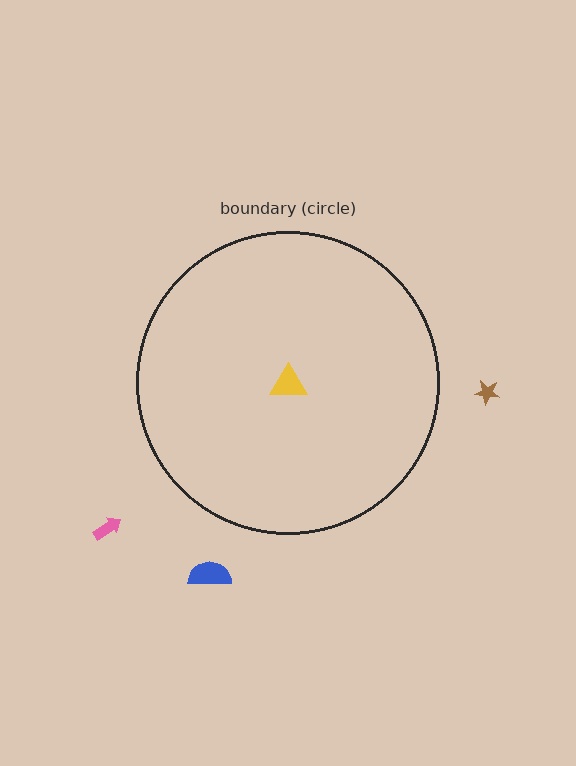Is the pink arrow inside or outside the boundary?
Outside.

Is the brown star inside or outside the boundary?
Outside.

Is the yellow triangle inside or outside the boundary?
Inside.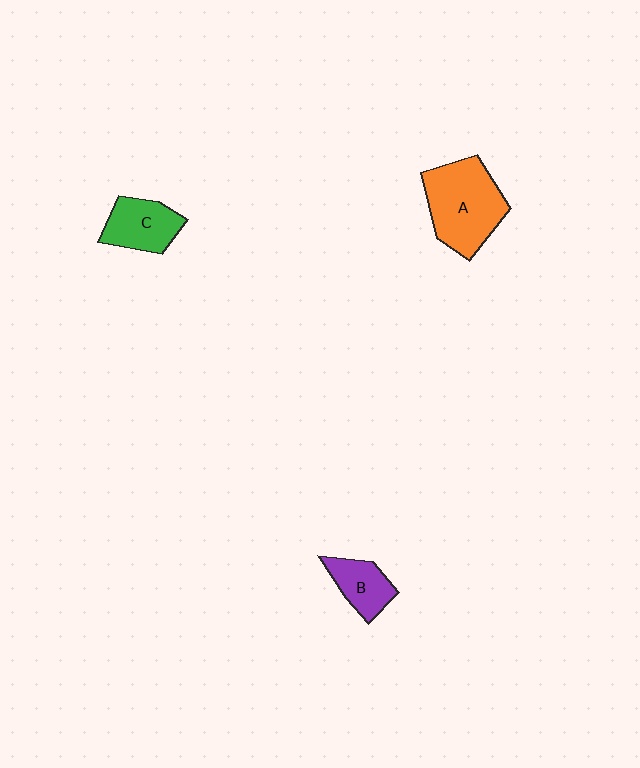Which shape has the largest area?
Shape A (orange).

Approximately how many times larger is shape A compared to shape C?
Approximately 1.7 times.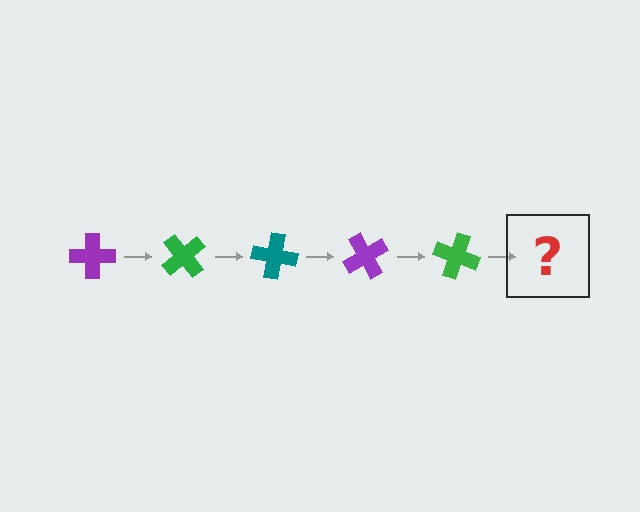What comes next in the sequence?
The next element should be a teal cross, rotated 250 degrees from the start.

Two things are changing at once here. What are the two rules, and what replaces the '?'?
The two rules are that it rotates 50 degrees each step and the color cycles through purple, green, and teal. The '?' should be a teal cross, rotated 250 degrees from the start.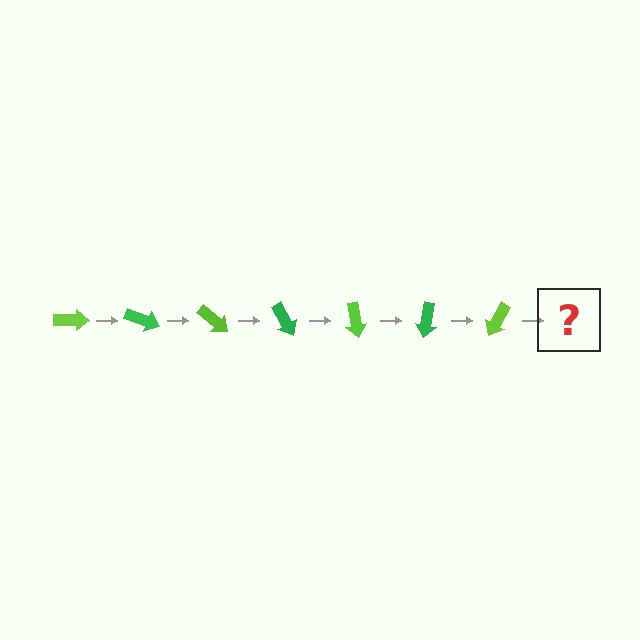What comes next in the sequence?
The next element should be a green arrow, rotated 140 degrees from the start.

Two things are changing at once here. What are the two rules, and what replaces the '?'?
The two rules are that it rotates 20 degrees each step and the color cycles through lime and green. The '?' should be a green arrow, rotated 140 degrees from the start.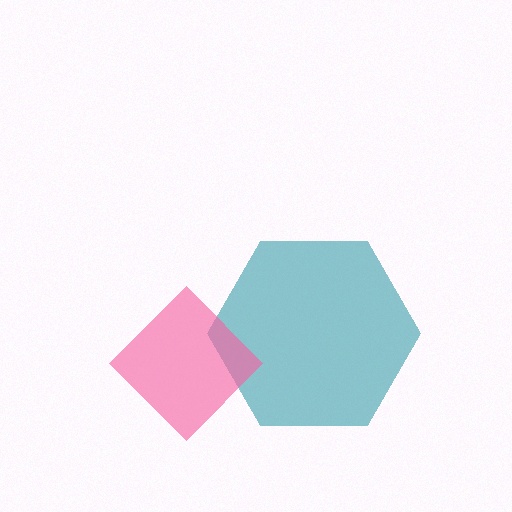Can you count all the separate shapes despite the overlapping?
Yes, there are 2 separate shapes.